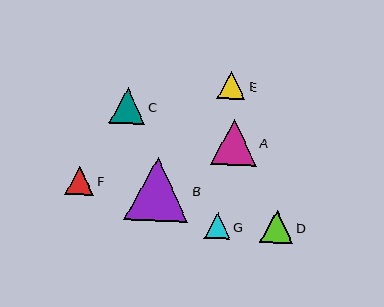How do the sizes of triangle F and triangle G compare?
Triangle F and triangle G are approximately the same size.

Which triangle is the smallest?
Triangle G is the smallest with a size of approximately 26 pixels.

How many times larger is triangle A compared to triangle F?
Triangle A is approximately 1.6 times the size of triangle F.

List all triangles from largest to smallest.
From largest to smallest: B, A, C, D, E, F, G.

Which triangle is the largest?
Triangle B is the largest with a size of approximately 64 pixels.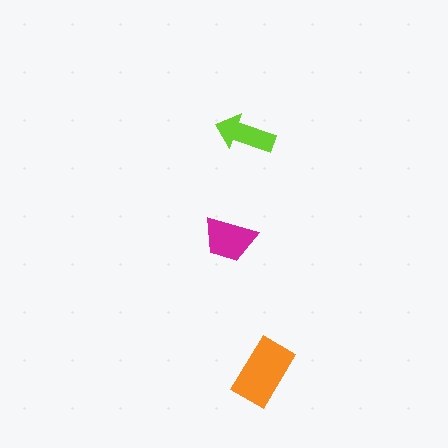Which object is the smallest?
The lime arrow.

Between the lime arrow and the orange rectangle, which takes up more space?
The orange rectangle.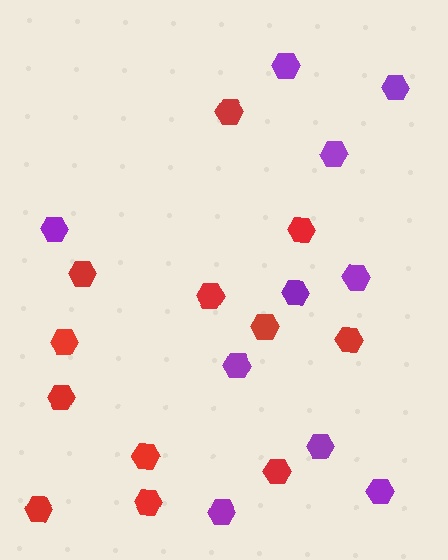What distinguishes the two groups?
There are 2 groups: one group of red hexagons (12) and one group of purple hexagons (10).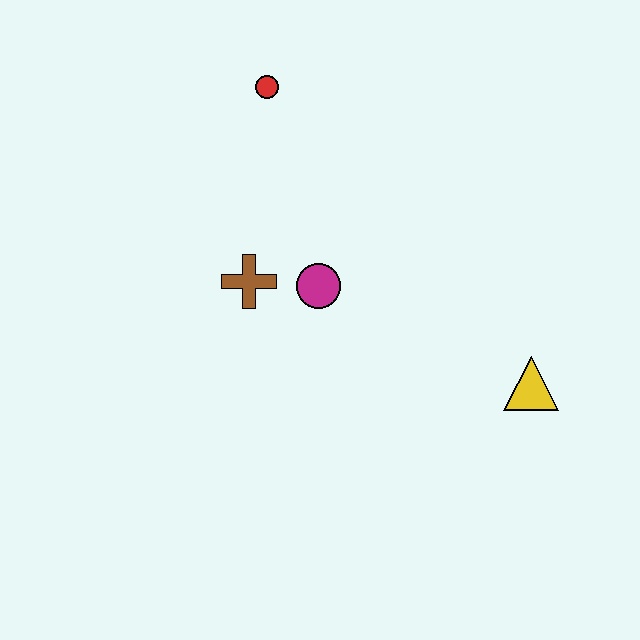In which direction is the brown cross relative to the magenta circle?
The brown cross is to the left of the magenta circle.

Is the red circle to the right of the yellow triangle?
No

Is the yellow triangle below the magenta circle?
Yes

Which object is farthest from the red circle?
The yellow triangle is farthest from the red circle.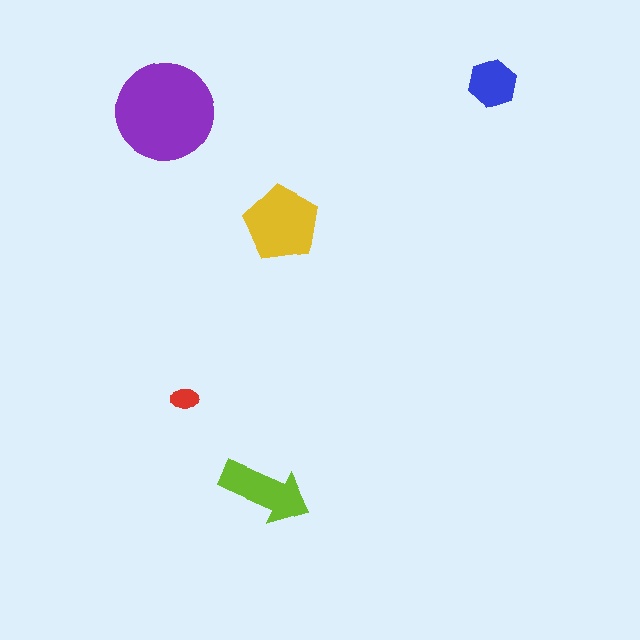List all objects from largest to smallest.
The purple circle, the yellow pentagon, the lime arrow, the blue hexagon, the red ellipse.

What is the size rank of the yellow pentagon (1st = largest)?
2nd.